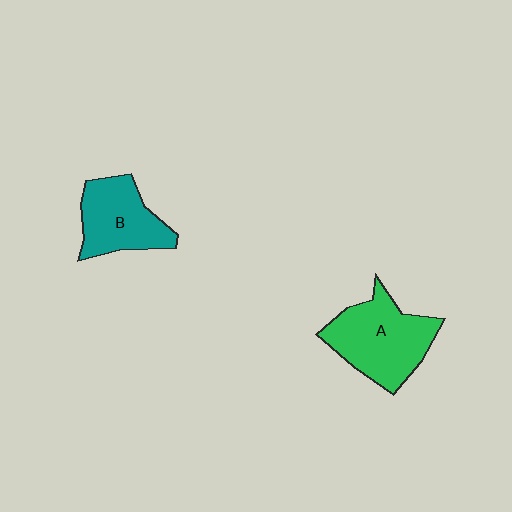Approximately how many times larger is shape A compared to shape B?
Approximately 1.3 times.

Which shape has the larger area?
Shape A (green).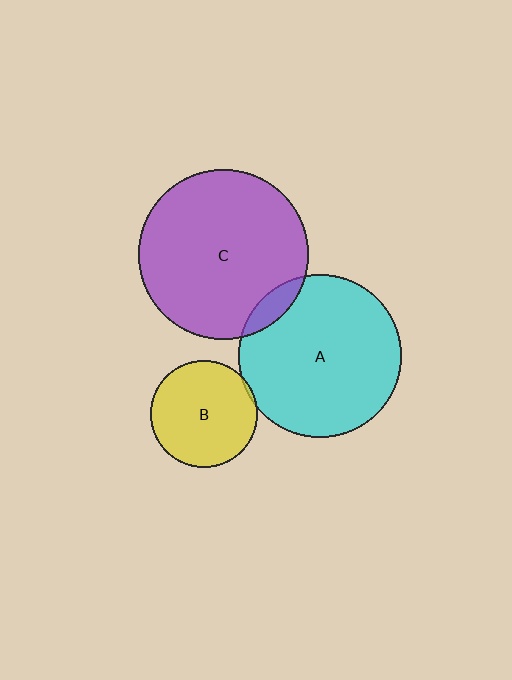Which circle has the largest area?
Circle C (purple).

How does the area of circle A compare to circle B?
Approximately 2.3 times.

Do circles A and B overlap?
Yes.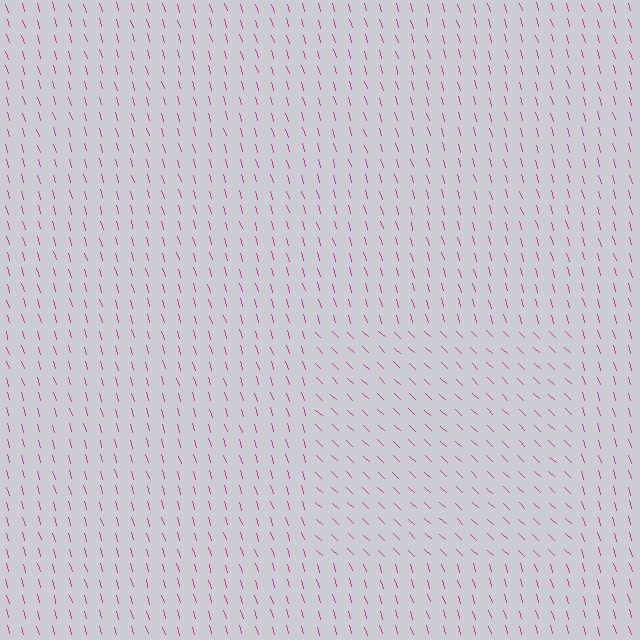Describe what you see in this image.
The image is filled with small magenta line segments. A rectangle region in the image has lines oriented differently from the surrounding lines, creating a visible texture boundary.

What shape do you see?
I see a rectangle.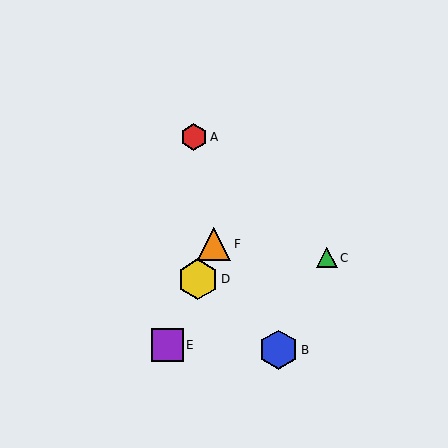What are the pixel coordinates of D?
Object D is at (198, 279).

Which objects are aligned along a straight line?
Objects D, E, F are aligned along a straight line.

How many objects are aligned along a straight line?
3 objects (D, E, F) are aligned along a straight line.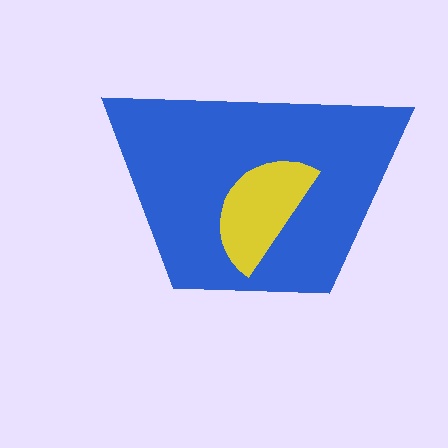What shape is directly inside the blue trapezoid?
The yellow semicircle.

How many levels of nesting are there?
2.